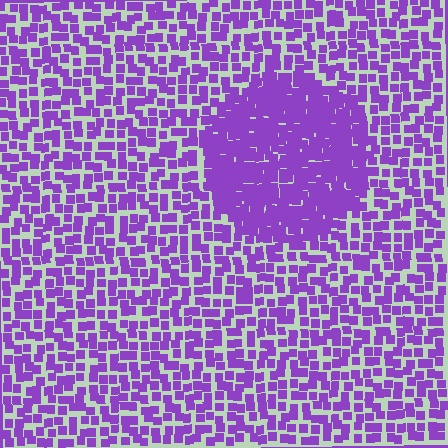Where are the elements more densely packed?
The elements are more densely packed inside the circle boundary.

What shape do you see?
I see a circle.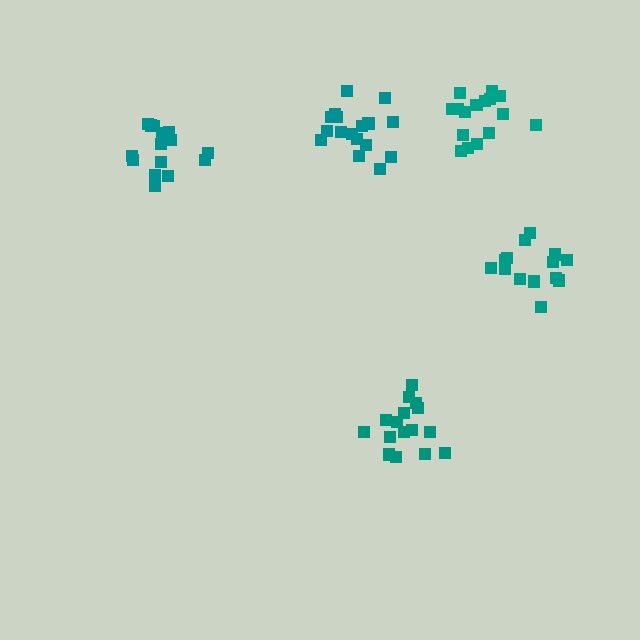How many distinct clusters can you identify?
There are 5 distinct clusters.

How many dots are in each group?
Group 1: 16 dots, Group 2: 17 dots, Group 3: 14 dots, Group 4: 16 dots, Group 5: 17 dots (80 total).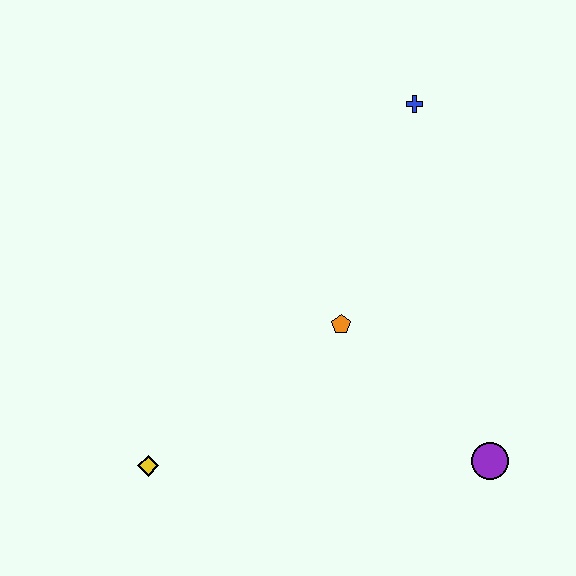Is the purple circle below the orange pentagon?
Yes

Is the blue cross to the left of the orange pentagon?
No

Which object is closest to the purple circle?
The orange pentagon is closest to the purple circle.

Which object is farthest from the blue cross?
The yellow diamond is farthest from the blue cross.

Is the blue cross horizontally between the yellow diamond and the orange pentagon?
No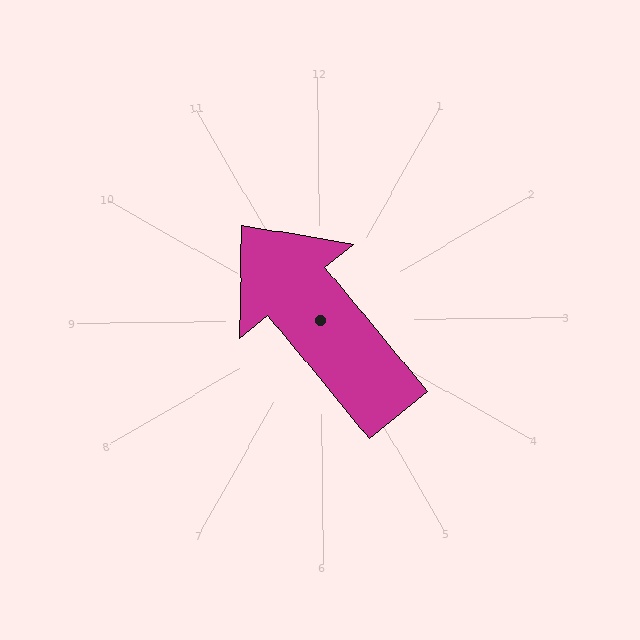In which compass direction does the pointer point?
Northwest.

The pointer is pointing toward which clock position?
Roughly 11 o'clock.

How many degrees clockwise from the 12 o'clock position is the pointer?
Approximately 321 degrees.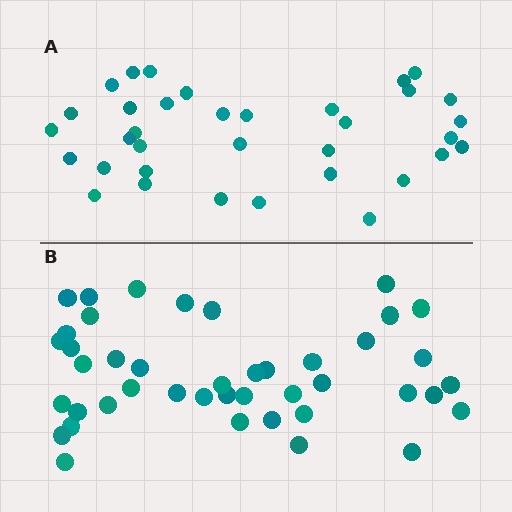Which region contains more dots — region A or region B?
Region B (the bottom region) has more dots.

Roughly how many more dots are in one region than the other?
Region B has roughly 8 or so more dots than region A.